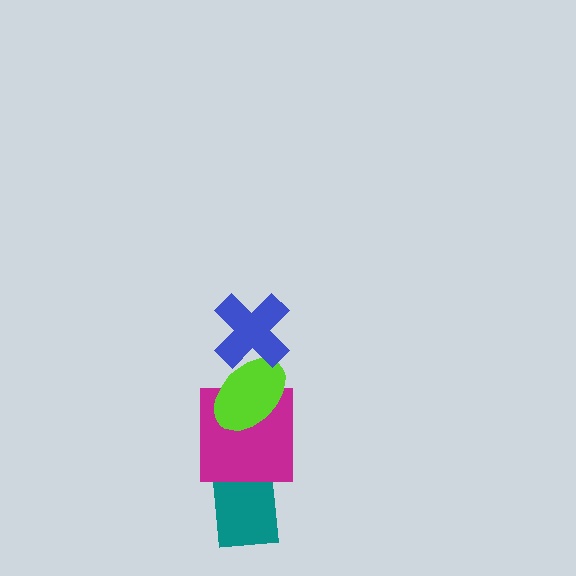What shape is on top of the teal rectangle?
The magenta square is on top of the teal rectangle.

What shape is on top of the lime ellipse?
The blue cross is on top of the lime ellipse.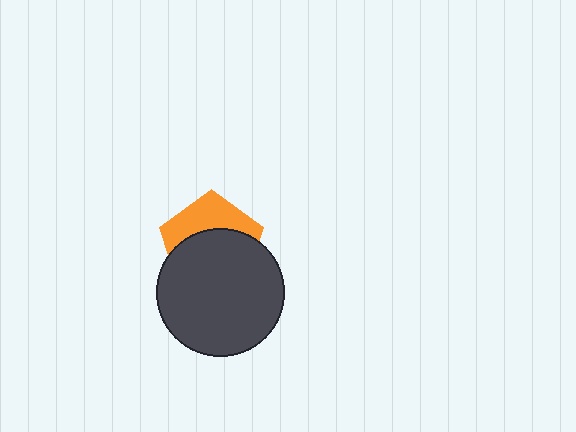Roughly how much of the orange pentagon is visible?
A small part of it is visible (roughly 39%).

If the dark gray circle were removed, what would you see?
You would see the complete orange pentagon.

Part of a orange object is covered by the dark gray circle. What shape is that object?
It is a pentagon.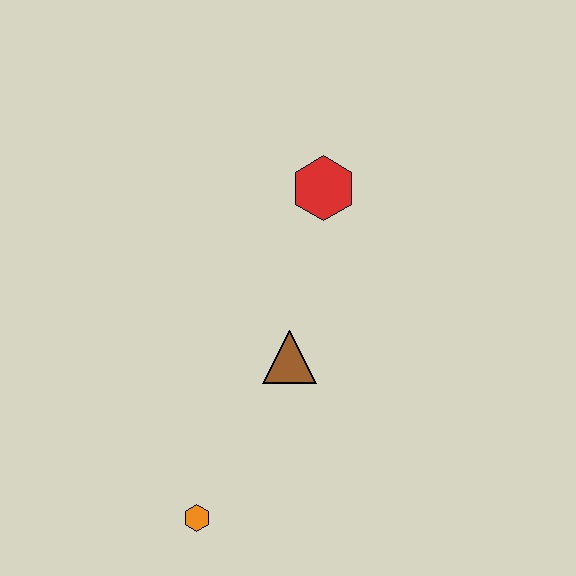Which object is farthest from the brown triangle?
The orange hexagon is farthest from the brown triangle.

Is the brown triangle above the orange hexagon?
Yes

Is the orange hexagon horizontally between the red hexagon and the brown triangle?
No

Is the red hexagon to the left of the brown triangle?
No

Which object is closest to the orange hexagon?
The brown triangle is closest to the orange hexagon.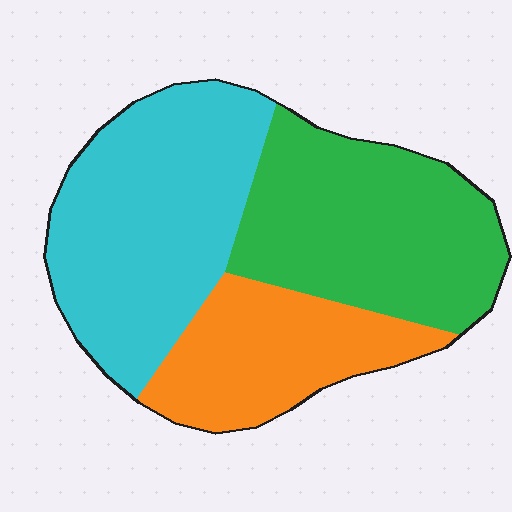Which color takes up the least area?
Orange, at roughly 25%.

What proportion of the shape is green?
Green takes up about three eighths (3/8) of the shape.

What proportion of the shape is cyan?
Cyan covers roughly 40% of the shape.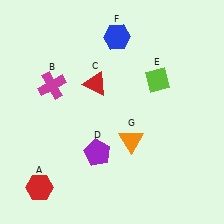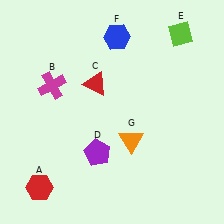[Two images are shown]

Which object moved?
The lime diamond (E) moved up.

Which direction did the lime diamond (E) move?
The lime diamond (E) moved up.